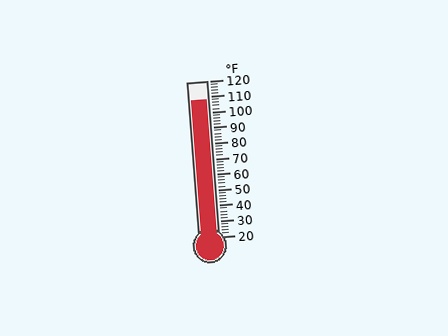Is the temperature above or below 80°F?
The temperature is above 80°F.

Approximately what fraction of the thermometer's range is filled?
The thermometer is filled to approximately 90% of its range.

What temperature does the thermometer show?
The thermometer shows approximately 108°F.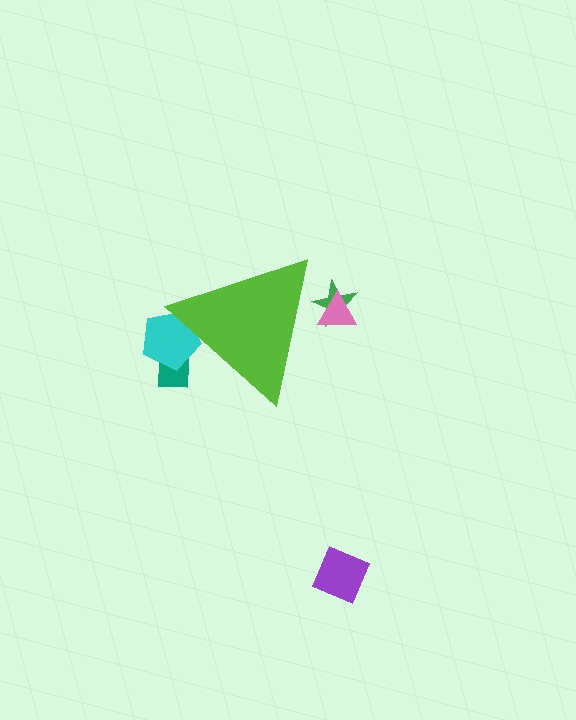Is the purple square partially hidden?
No, the purple square is fully visible.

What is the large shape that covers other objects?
A lime triangle.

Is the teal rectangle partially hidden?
Yes, the teal rectangle is partially hidden behind the lime triangle.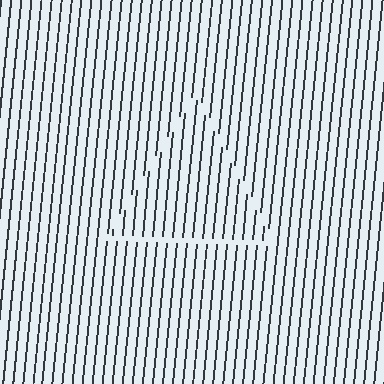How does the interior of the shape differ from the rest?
The interior of the shape contains the same grating, shifted by half a period — the contour is defined by the phase discontinuity where line-ends from the inner and outer gratings abut.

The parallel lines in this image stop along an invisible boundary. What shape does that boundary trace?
An illusory triangle. The interior of the shape contains the same grating, shifted by half a period — the contour is defined by the phase discontinuity where line-ends from the inner and outer gratings abut.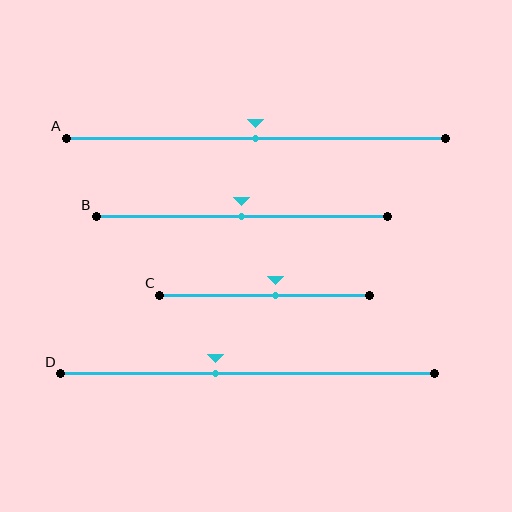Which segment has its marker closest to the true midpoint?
Segment A has its marker closest to the true midpoint.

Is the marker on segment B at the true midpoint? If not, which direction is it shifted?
Yes, the marker on segment B is at the true midpoint.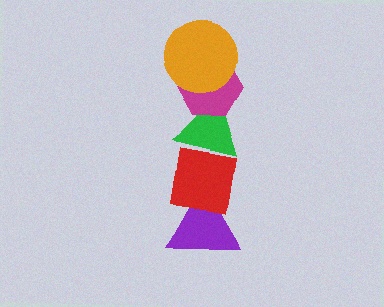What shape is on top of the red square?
The green triangle is on top of the red square.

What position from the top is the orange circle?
The orange circle is 1st from the top.